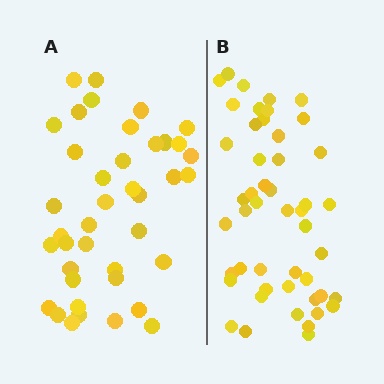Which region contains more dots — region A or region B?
Region B (the right region) has more dots.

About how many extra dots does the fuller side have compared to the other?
Region B has roughly 8 or so more dots than region A.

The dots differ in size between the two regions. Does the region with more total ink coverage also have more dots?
No. Region A has more total ink coverage because its dots are larger, but region B actually contains more individual dots. Total area can be misleading — the number of items is what matters here.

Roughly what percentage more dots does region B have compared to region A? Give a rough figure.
About 20% more.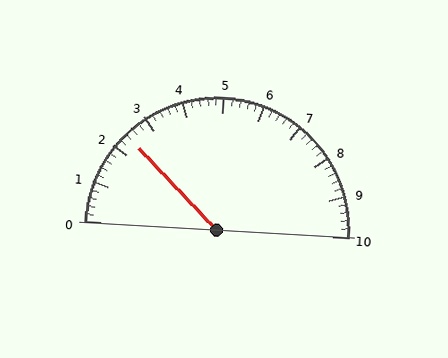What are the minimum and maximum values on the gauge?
The gauge ranges from 0 to 10.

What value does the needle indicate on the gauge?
The needle indicates approximately 2.4.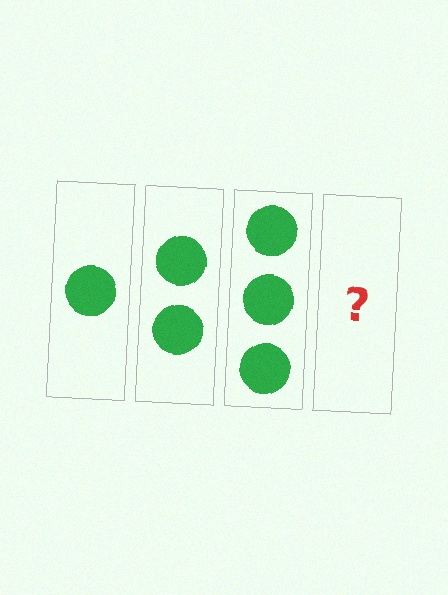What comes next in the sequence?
The next element should be 4 circles.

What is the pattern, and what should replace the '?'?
The pattern is that each step adds one more circle. The '?' should be 4 circles.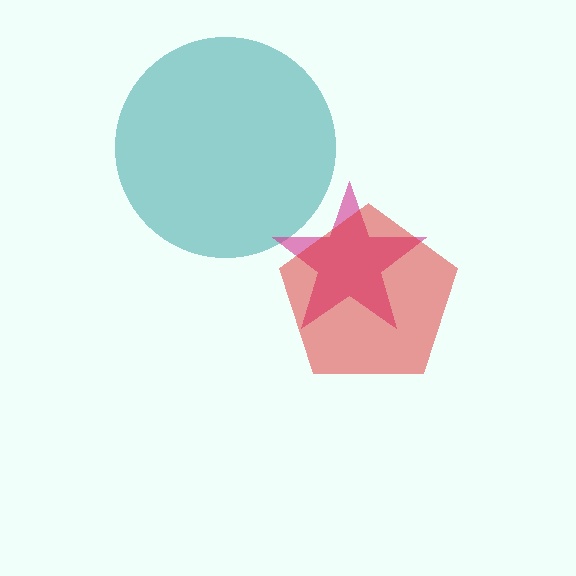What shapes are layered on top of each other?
The layered shapes are: a teal circle, a magenta star, a red pentagon.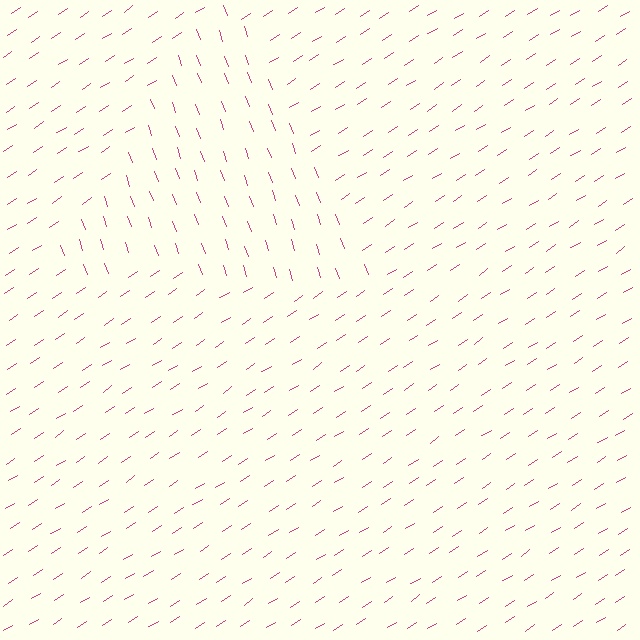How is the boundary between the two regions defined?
The boundary is defined purely by a change in line orientation (approximately 76 degrees difference). All lines are the same color and thickness.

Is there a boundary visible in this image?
Yes, there is a texture boundary formed by a change in line orientation.